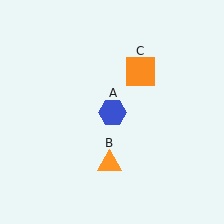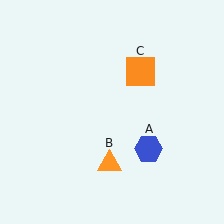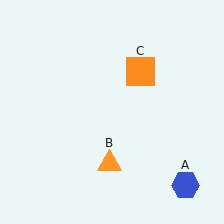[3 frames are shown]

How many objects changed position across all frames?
1 object changed position: blue hexagon (object A).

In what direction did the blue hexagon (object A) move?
The blue hexagon (object A) moved down and to the right.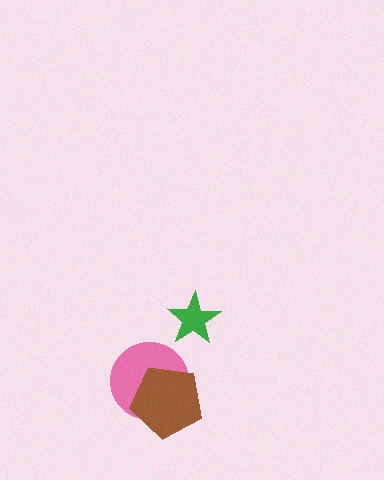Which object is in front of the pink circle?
The brown pentagon is in front of the pink circle.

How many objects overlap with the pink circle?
1 object overlaps with the pink circle.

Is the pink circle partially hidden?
Yes, it is partially covered by another shape.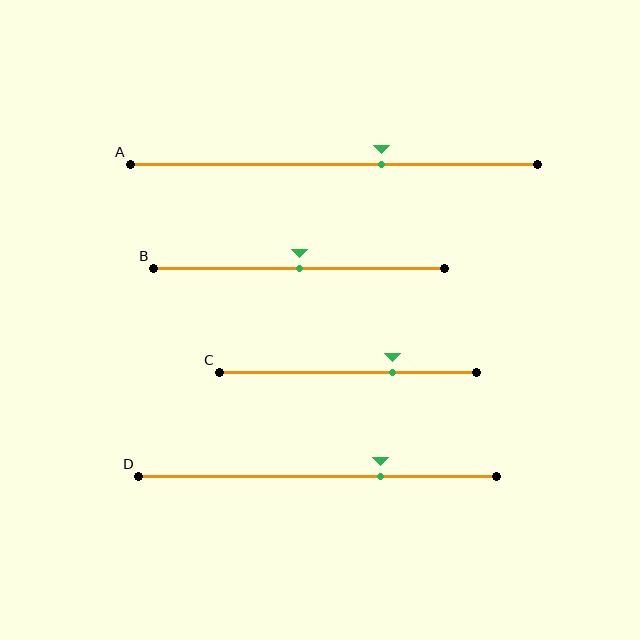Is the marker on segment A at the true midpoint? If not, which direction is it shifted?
No, the marker on segment A is shifted to the right by about 12% of the segment length.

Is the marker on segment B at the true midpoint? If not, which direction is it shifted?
Yes, the marker on segment B is at the true midpoint.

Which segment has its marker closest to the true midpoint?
Segment B has its marker closest to the true midpoint.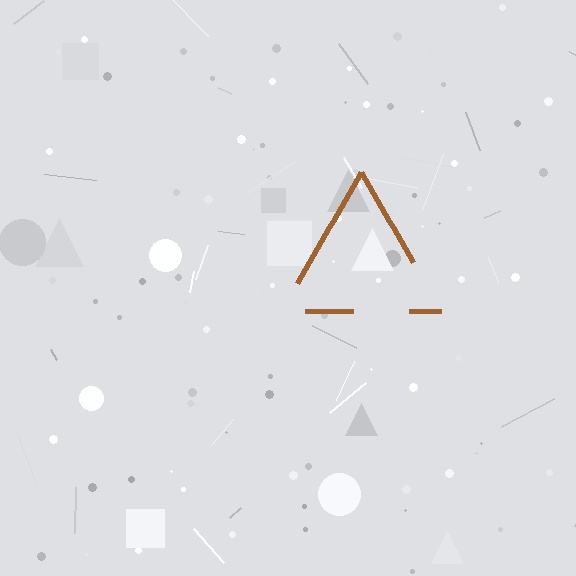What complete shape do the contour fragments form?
The contour fragments form a triangle.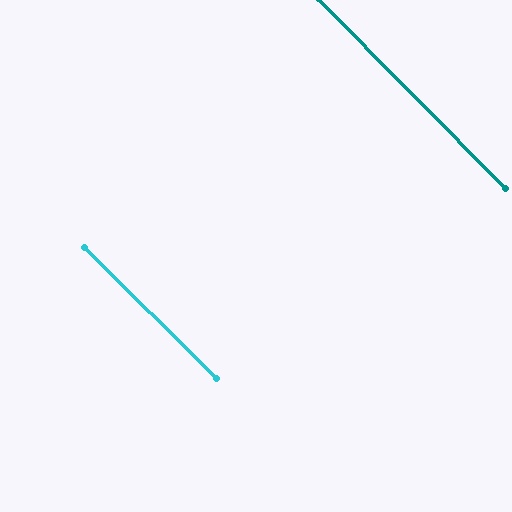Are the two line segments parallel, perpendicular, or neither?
Parallel — their directions differ by only 0.9°.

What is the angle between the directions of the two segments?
Approximately 1 degree.